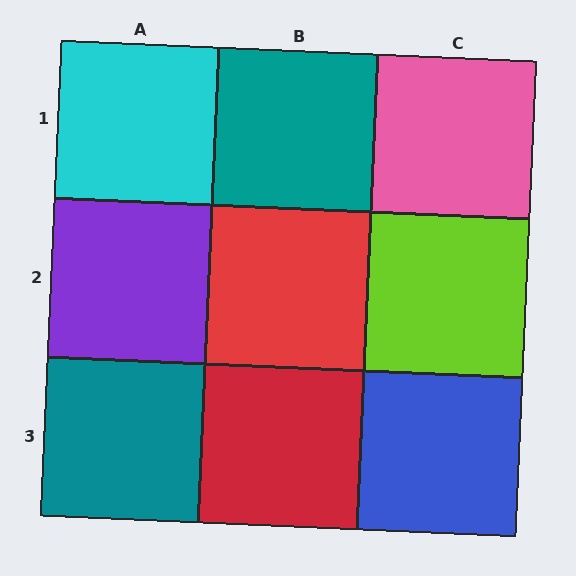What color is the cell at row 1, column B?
Teal.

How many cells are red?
2 cells are red.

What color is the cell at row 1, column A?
Cyan.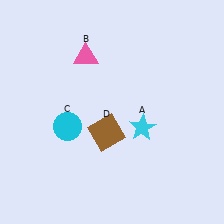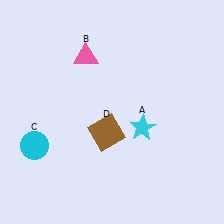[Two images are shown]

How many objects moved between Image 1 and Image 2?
1 object moved between the two images.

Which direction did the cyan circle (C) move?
The cyan circle (C) moved left.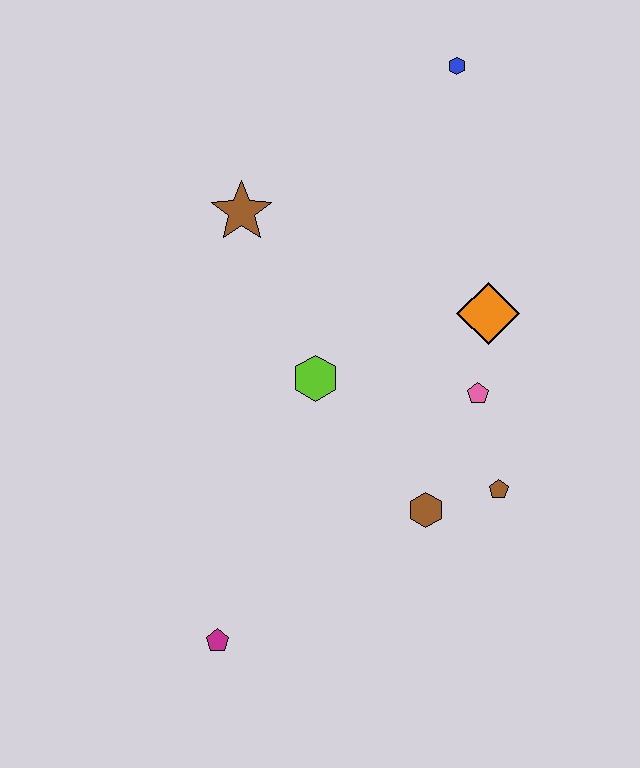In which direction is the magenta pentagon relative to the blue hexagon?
The magenta pentagon is below the blue hexagon.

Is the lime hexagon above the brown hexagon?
Yes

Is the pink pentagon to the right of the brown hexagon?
Yes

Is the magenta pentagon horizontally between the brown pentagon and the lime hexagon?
No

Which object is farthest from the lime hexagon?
The blue hexagon is farthest from the lime hexagon.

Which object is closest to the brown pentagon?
The brown hexagon is closest to the brown pentagon.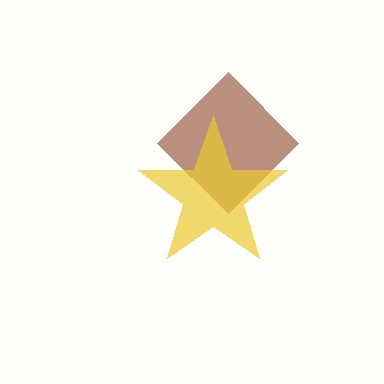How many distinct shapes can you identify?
There are 2 distinct shapes: a brown diamond, a yellow star.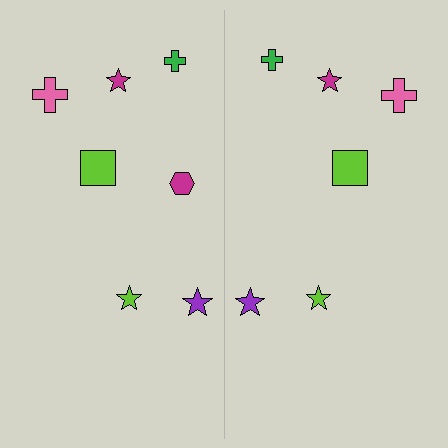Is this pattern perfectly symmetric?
No, the pattern is not perfectly symmetric. A magenta hexagon is missing from the right side.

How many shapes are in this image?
There are 13 shapes in this image.